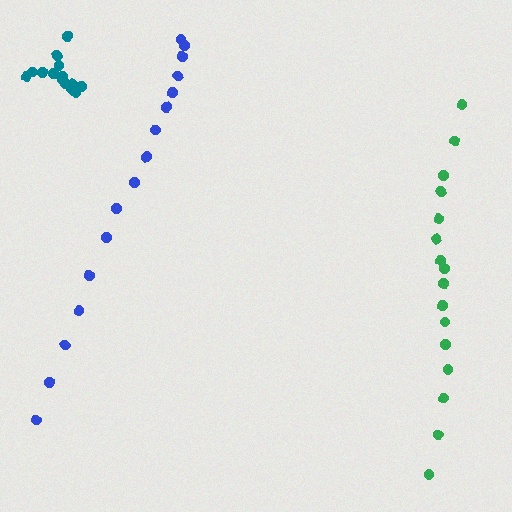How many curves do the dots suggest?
There are 3 distinct paths.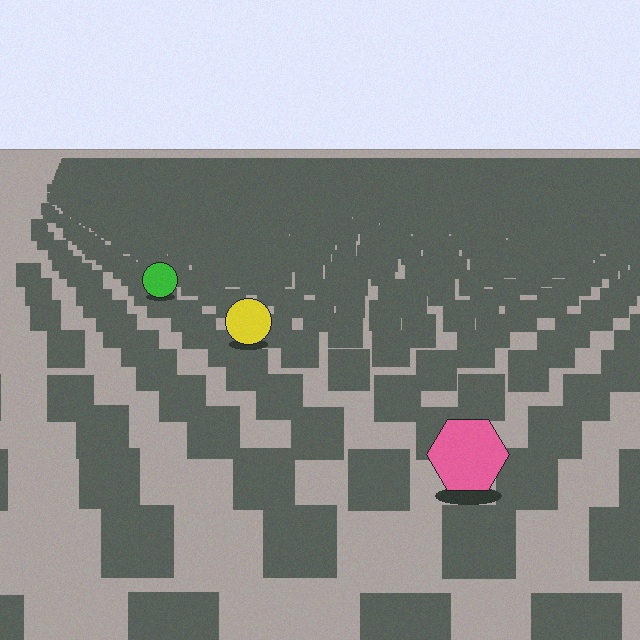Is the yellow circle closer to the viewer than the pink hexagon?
No. The pink hexagon is closer — you can tell from the texture gradient: the ground texture is coarser near it.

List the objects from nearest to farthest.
From nearest to farthest: the pink hexagon, the yellow circle, the green circle.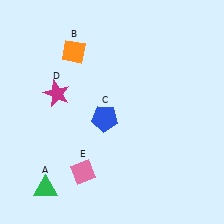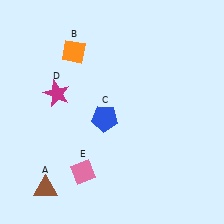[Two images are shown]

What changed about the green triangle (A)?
In Image 1, A is green. In Image 2, it changed to brown.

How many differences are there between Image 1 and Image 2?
There is 1 difference between the two images.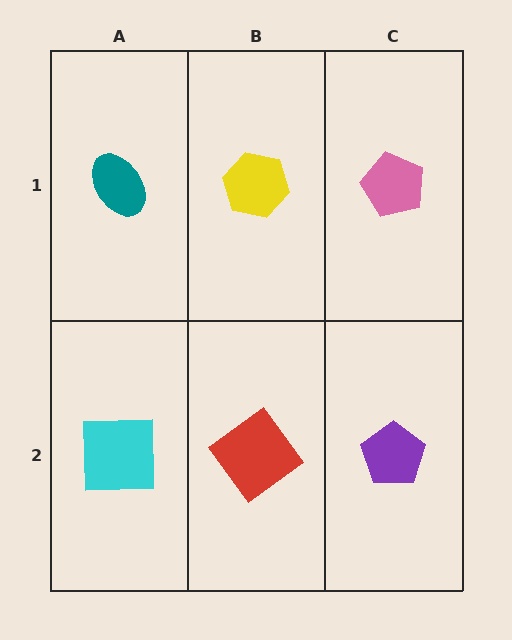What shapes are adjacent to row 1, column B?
A red diamond (row 2, column B), a teal ellipse (row 1, column A), a pink pentagon (row 1, column C).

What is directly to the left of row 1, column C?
A yellow hexagon.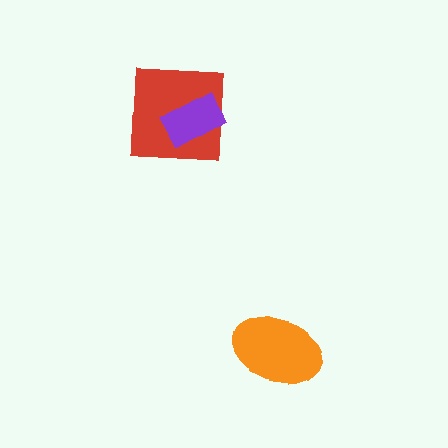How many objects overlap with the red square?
1 object overlaps with the red square.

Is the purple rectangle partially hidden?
No, no other shape covers it.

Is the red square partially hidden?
Yes, it is partially covered by another shape.